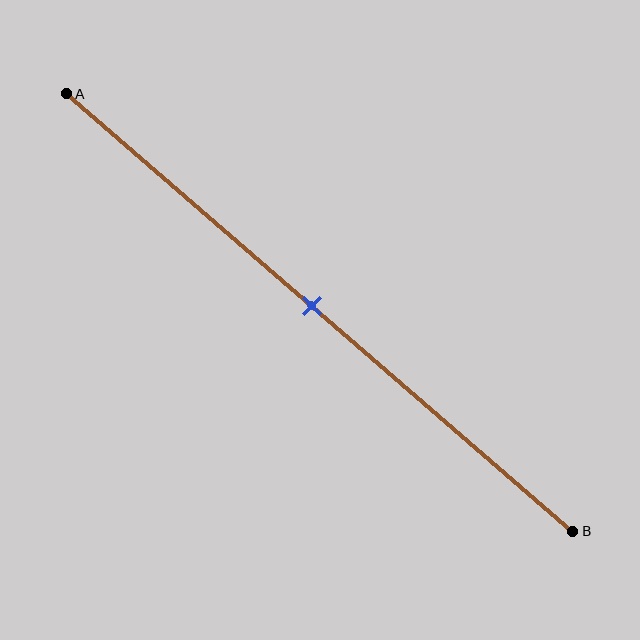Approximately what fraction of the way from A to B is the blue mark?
The blue mark is approximately 50% of the way from A to B.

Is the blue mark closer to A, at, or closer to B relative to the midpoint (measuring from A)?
The blue mark is approximately at the midpoint of segment AB.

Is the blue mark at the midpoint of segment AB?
Yes, the mark is approximately at the midpoint.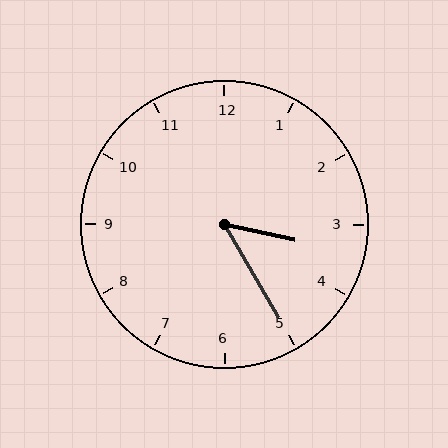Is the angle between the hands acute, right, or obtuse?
It is acute.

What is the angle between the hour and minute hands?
Approximately 48 degrees.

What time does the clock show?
3:25.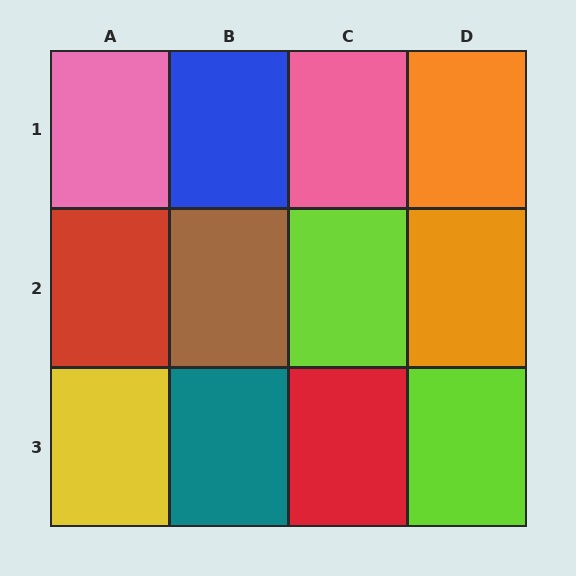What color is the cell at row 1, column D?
Orange.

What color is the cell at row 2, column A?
Red.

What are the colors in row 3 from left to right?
Yellow, teal, red, lime.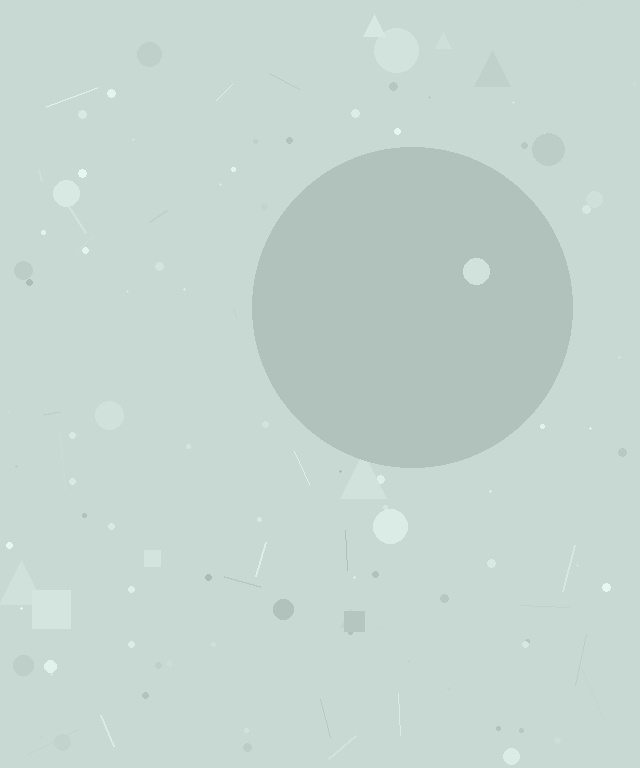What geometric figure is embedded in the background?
A circle is embedded in the background.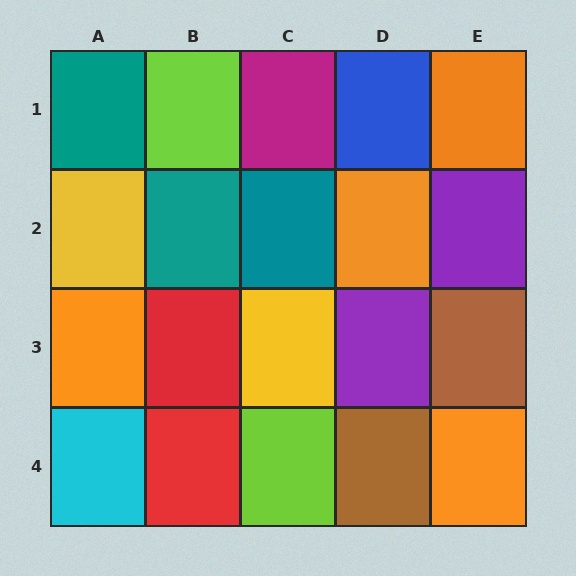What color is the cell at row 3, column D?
Purple.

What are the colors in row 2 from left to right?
Yellow, teal, teal, orange, purple.